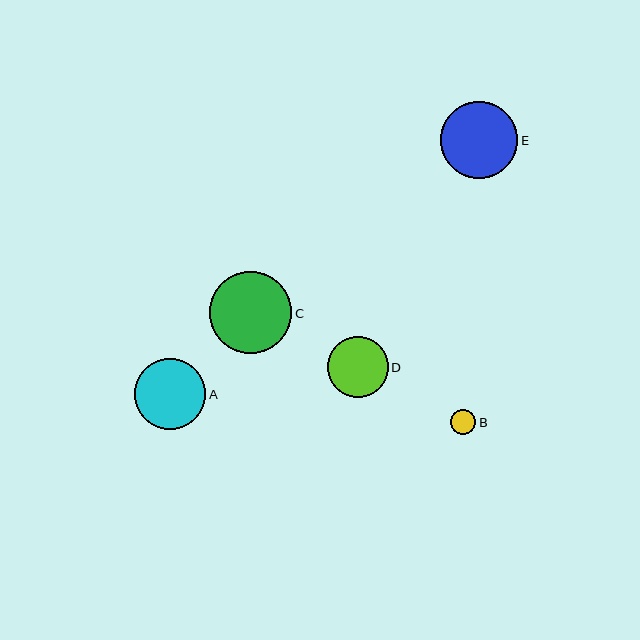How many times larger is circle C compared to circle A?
Circle C is approximately 1.2 times the size of circle A.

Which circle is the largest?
Circle C is the largest with a size of approximately 82 pixels.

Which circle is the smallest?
Circle B is the smallest with a size of approximately 25 pixels.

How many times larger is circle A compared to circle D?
Circle A is approximately 1.2 times the size of circle D.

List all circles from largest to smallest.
From largest to smallest: C, E, A, D, B.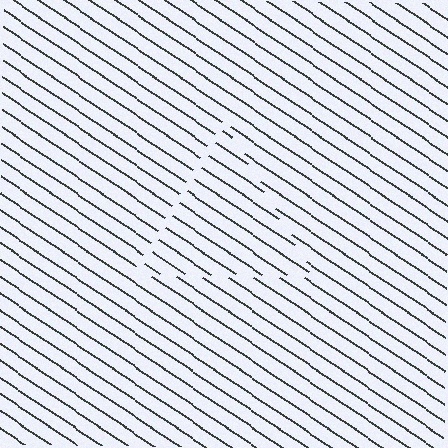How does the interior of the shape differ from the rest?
The interior of the shape contains the same grating, shifted by half a period — the contour is defined by the phase discontinuity where line-ends from the inner and outer gratings abut.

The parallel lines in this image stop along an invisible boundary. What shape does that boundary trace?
An illusory triangle. The interior of the shape contains the same grating, shifted by half a period — the contour is defined by the phase discontinuity where line-ends from the inner and outer gratings abut.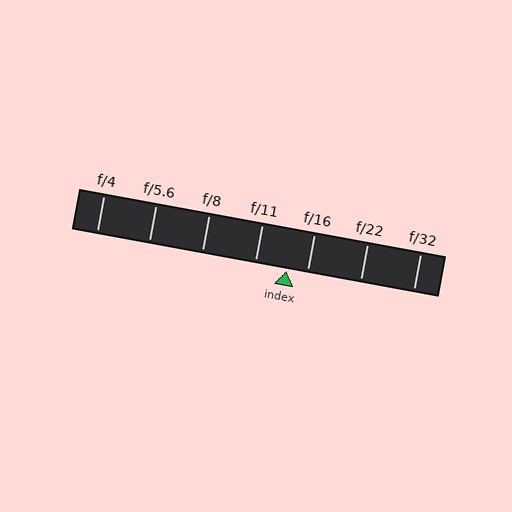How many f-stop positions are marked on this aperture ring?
There are 7 f-stop positions marked.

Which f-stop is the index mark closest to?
The index mark is closest to f/16.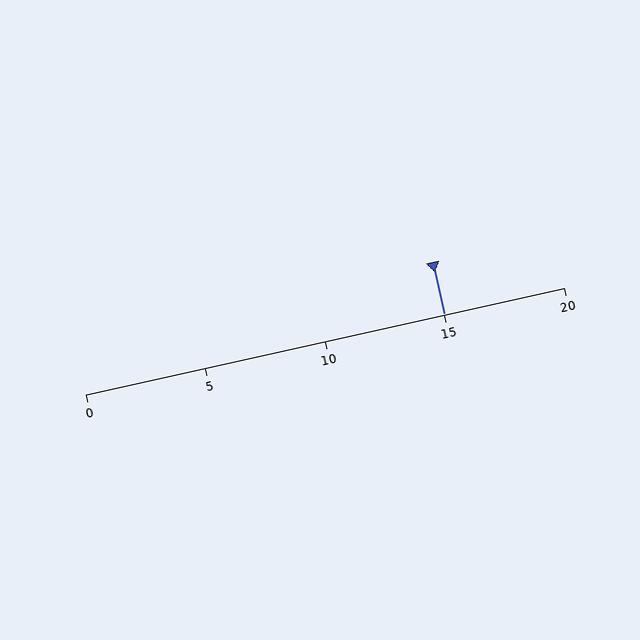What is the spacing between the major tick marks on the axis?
The major ticks are spaced 5 apart.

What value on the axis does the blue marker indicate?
The marker indicates approximately 15.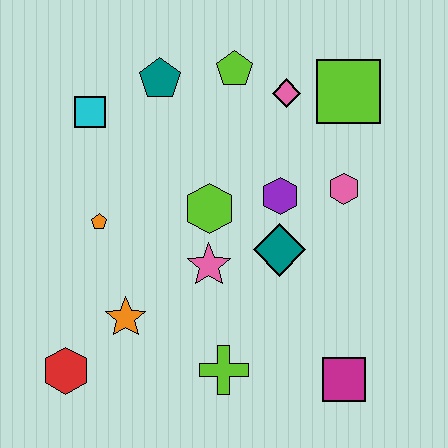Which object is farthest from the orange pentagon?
The magenta square is farthest from the orange pentagon.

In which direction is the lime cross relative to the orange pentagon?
The lime cross is below the orange pentagon.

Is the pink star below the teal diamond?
Yes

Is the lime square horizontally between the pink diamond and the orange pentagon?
No